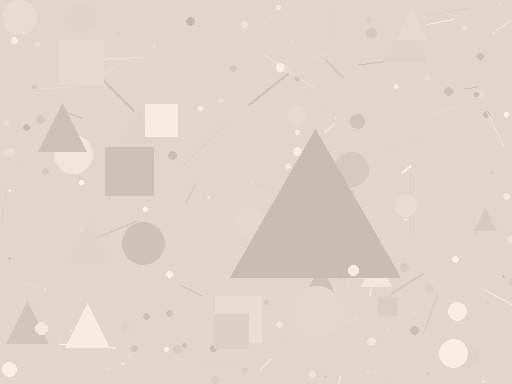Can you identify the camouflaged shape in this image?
The camouflaged shape is a triangle.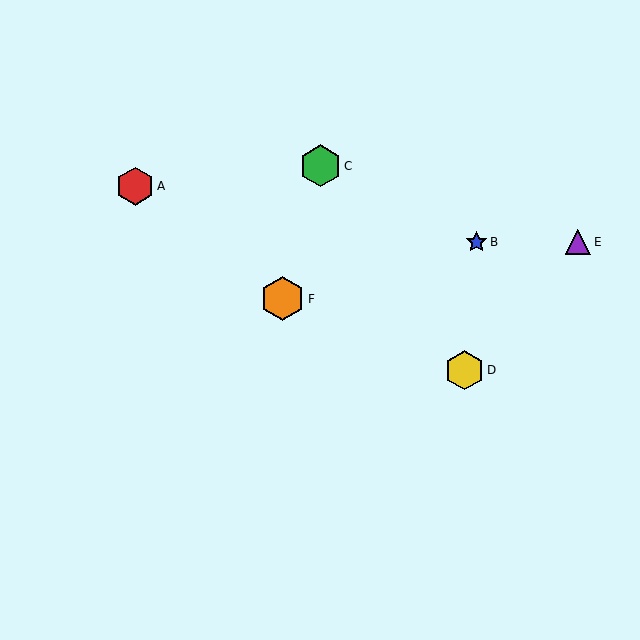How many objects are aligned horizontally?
2 objects (B, E) are aligned horizontally.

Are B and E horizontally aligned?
Yes, both are at y≈242.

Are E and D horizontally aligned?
No, E is at y≈242 and D is at y≈370.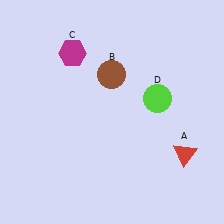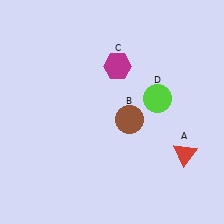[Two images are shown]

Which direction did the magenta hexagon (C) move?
The magenta hexagon (C) moved right.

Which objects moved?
The objects that moved are: the brown circle (B), the magenta hexagon (C).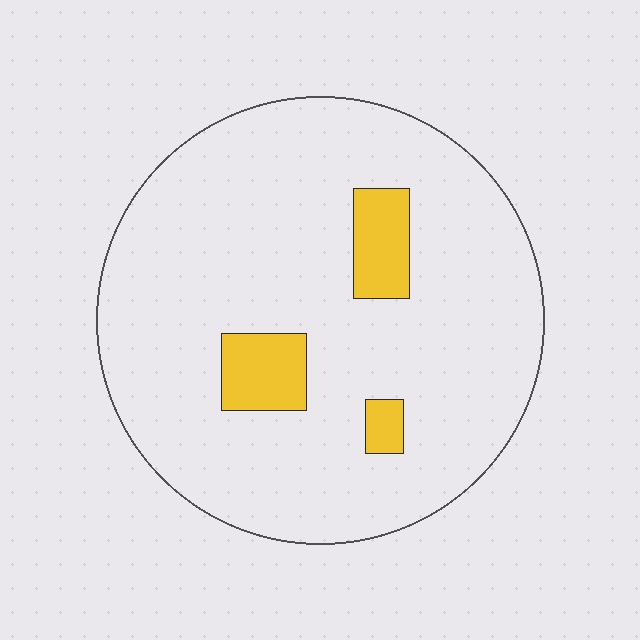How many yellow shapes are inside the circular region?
3.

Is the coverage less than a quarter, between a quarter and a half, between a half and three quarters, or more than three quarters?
Less than a quarter.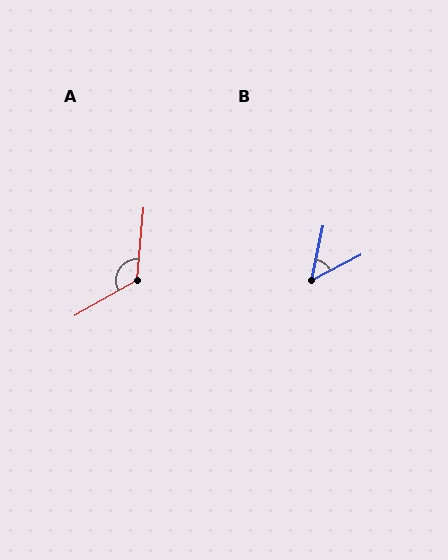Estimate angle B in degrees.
Approximately 51 degrees.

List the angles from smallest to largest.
B (51°), A (125°).